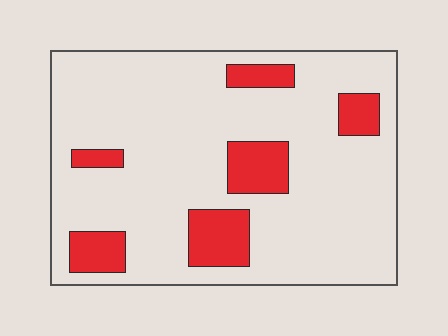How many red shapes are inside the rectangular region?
6.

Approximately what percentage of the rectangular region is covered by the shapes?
Approximately 15%.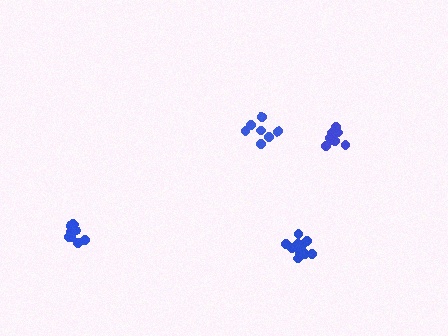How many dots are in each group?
Group 1: 8 dots, Group 2: 7 dots, Group 3: 8 dots, Group 4: 13 dots (36 total).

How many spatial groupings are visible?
There are 4 spatial groupings.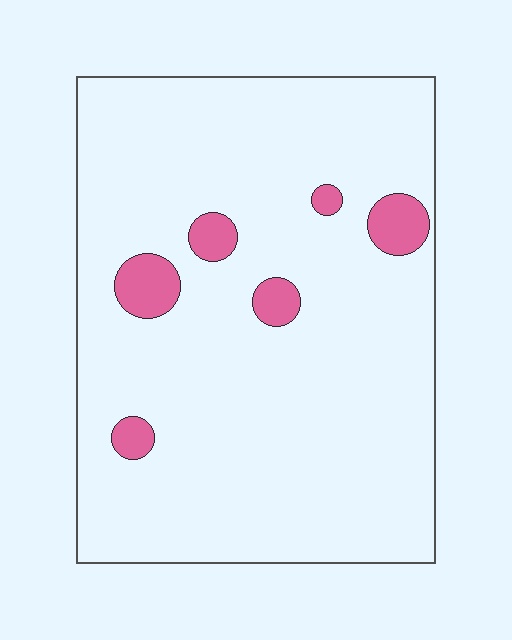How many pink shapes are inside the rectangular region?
6.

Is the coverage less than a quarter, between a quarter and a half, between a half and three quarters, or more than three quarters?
Less than a quarter.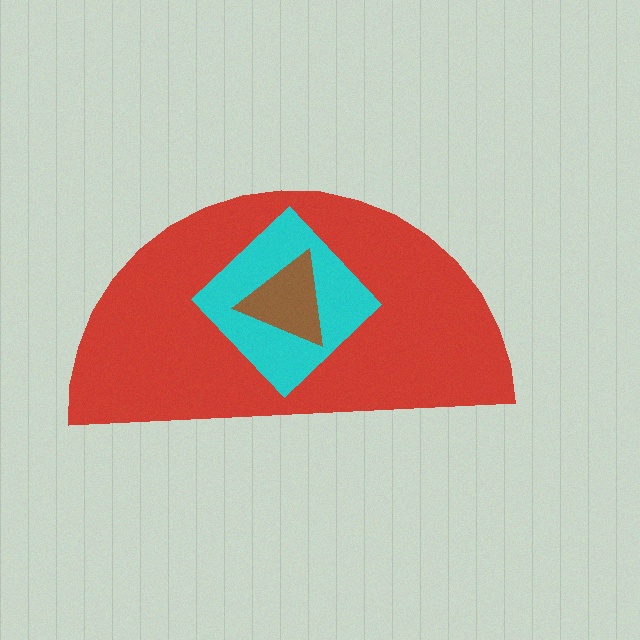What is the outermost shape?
The red semicircle.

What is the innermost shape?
The brown triangle.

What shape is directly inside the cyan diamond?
The brown triangle.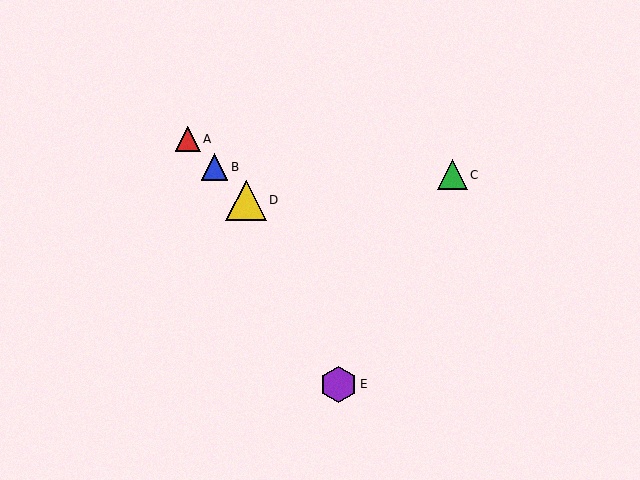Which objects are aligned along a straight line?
Objects A, B, D are aligned along a straight line.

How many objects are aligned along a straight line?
3 objects (A, B, D) are aligned along a straight line.